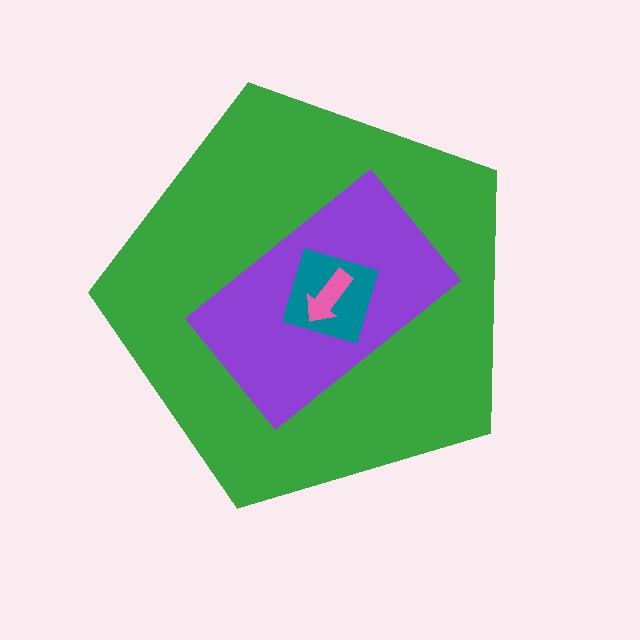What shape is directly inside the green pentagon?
The purple rectangle.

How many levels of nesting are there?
4.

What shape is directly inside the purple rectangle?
The teal square.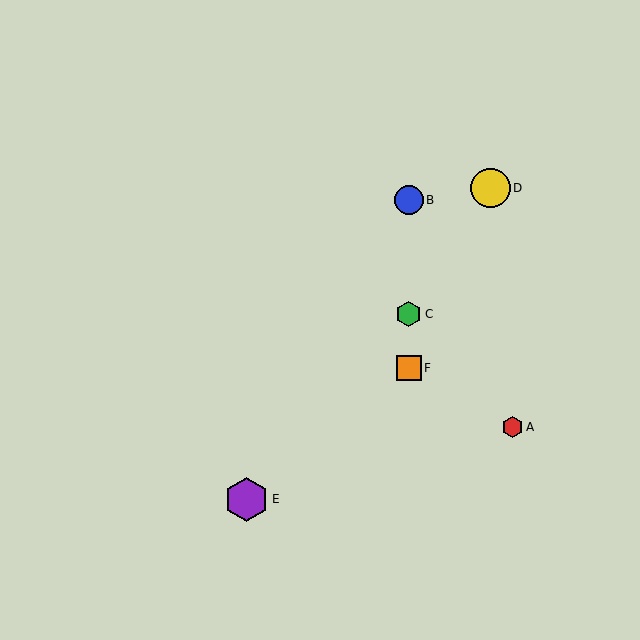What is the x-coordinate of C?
Object C is at x≈409.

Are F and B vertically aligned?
Yes, both are at x≈409.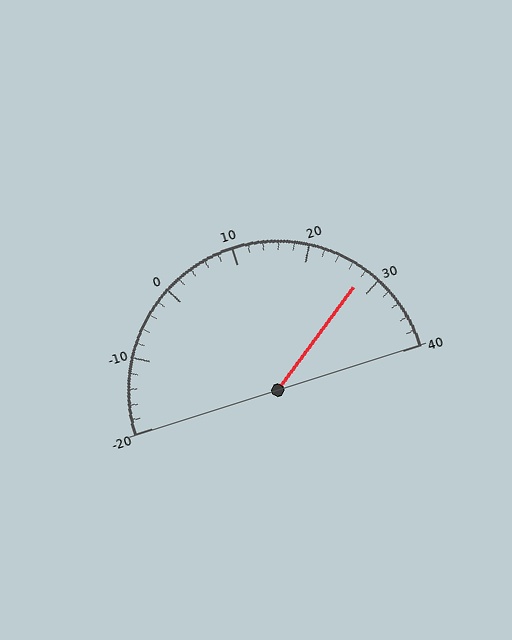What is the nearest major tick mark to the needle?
The nearest major tick mark is 30.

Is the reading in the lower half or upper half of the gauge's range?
The reading is in the upper half of the range (-20 to 40).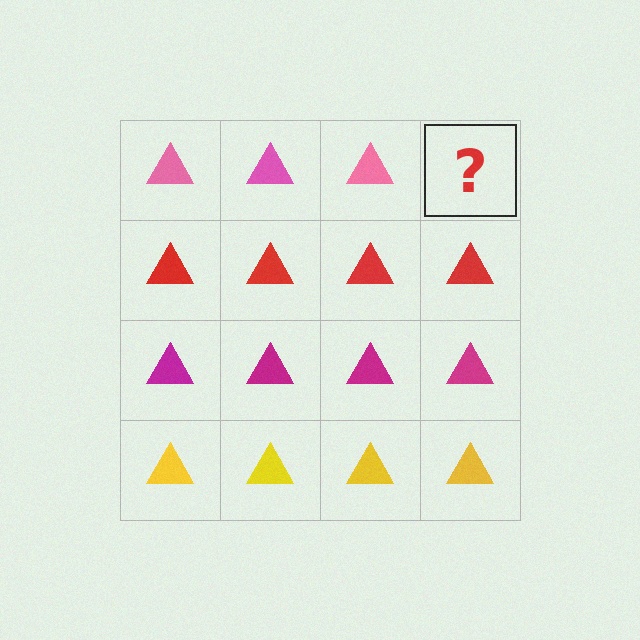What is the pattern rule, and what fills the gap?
The rule is that each row has a consistent color. The gap should be filled with a pink triangle.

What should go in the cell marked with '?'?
The missing cell should contain a pink triangle.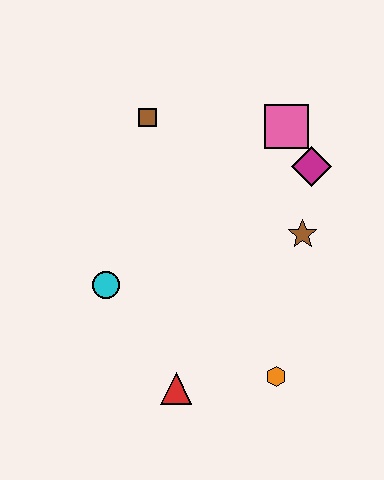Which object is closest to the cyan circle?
The red triangle is closest to the cyan circle.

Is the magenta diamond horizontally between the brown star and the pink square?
No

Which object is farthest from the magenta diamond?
The red triangle is farthest from the magenta diamond.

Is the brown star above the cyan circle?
Yes